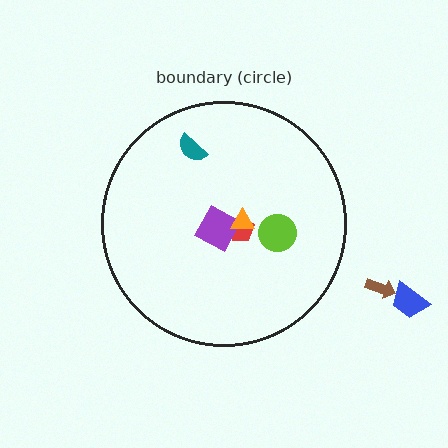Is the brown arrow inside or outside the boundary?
Outside.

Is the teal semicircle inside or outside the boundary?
Inside.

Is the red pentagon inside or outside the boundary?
Inside.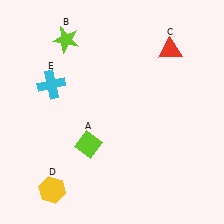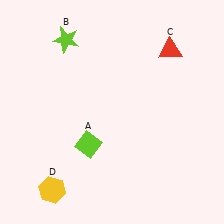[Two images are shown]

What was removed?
The cyan cross (E) was removed in Image 2.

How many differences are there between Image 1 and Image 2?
There is 1 difference between the two images.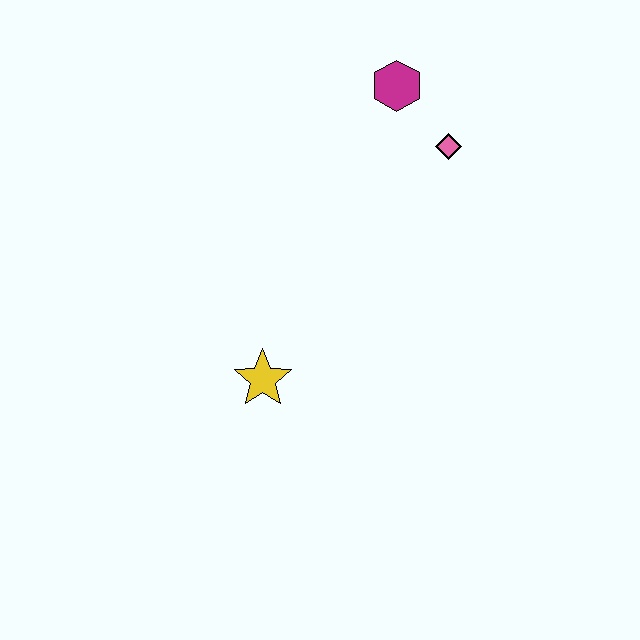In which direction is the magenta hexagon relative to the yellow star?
The magenta hexagon is above the yellow star.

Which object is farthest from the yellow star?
The magenta hexagon is farthest from the yellow star.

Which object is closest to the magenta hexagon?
The pink diamond is closest to the magenta hexagon.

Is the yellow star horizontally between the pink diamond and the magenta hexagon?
No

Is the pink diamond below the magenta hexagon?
Yes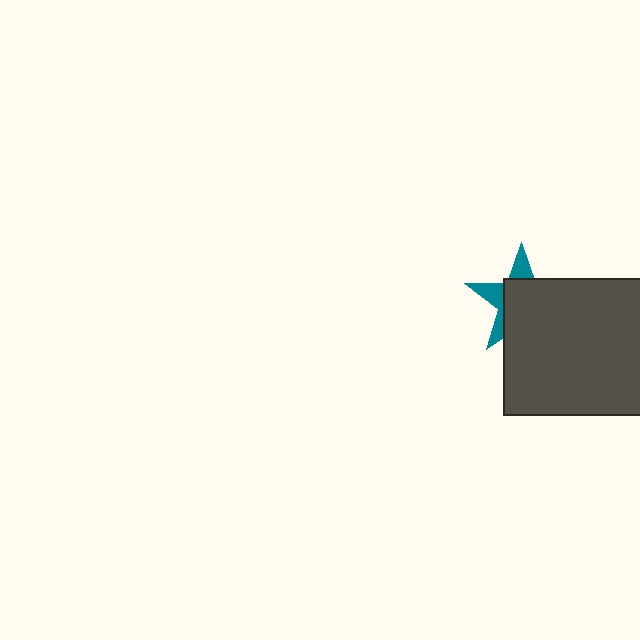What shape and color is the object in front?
The object in front is a dark gray rectangle.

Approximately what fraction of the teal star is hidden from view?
Roughly 67% of the teal star is hidden behind the dark gray rectangle.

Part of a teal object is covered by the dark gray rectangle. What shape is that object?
It is a star.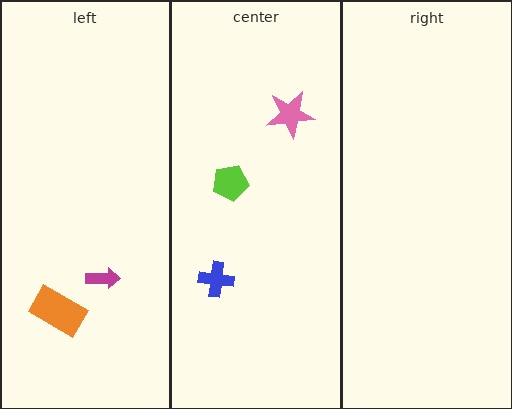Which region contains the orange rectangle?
The left region.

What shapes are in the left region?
The orange rectangle, the magenta arrow.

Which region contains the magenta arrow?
The left region.